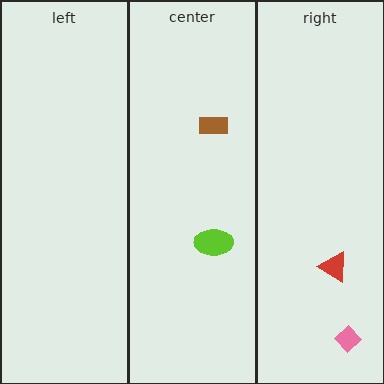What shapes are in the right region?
The red triangle, the pink diamond.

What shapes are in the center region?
The lime ellipse, the brown rectangle.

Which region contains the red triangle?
The right region.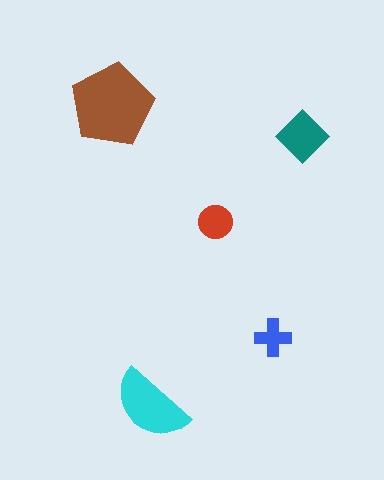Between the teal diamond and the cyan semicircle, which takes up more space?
The cyan semicircle.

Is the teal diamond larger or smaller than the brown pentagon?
Smaller.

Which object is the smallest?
The blue cross.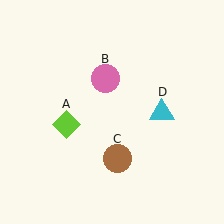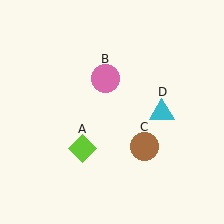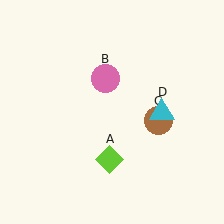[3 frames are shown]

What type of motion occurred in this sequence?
The lime diamond (object A), brown circle (object C) rotated counterclockwise around the center of the scene.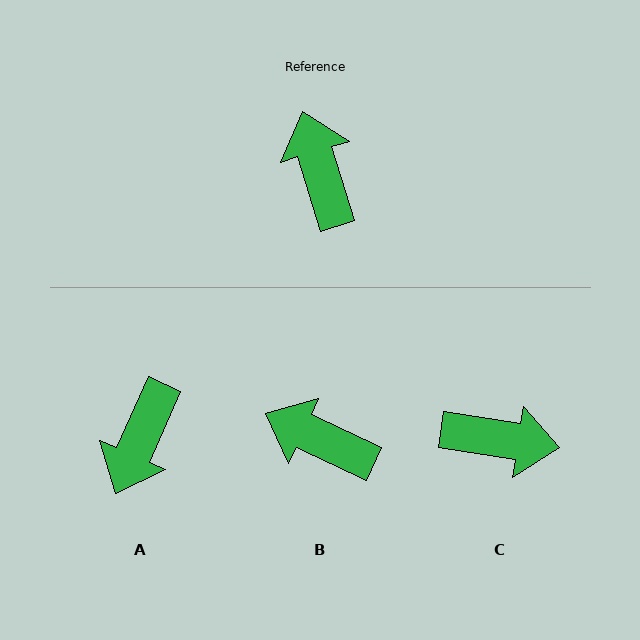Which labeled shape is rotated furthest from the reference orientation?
A, about 139 degrees away.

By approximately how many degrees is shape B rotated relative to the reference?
Approximately 48 degrees counter-clockwise.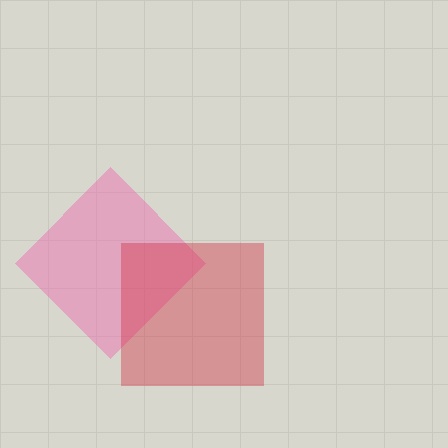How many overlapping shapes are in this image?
There are 2 overlapping shapes in the image.